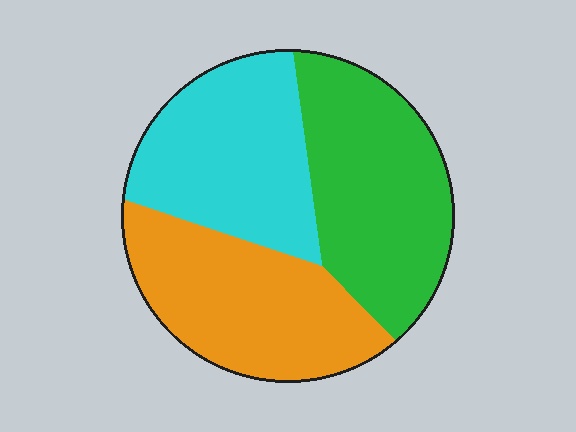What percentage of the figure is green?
Green covers 35% of the figure.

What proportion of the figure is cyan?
Cyan takes up between a sixth and a third of the figure.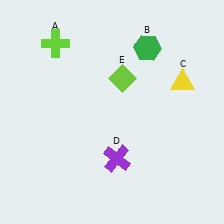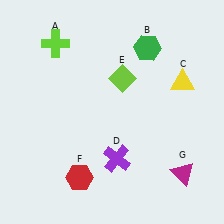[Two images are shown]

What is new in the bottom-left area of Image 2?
A red hexagon (F) was added in the bottom-left area of Image 2.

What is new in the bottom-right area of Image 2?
A magenta triangle (G) was added in the bottom-right area of Image 2.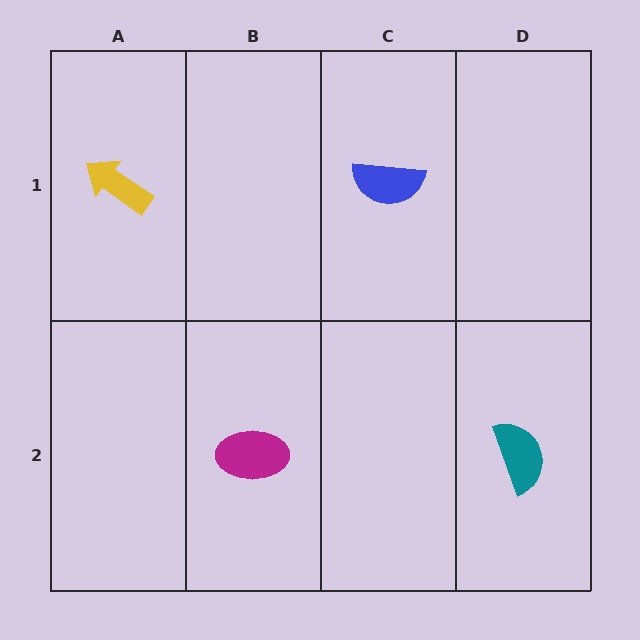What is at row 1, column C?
A blue semicircle.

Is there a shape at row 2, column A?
No, that cell is empty.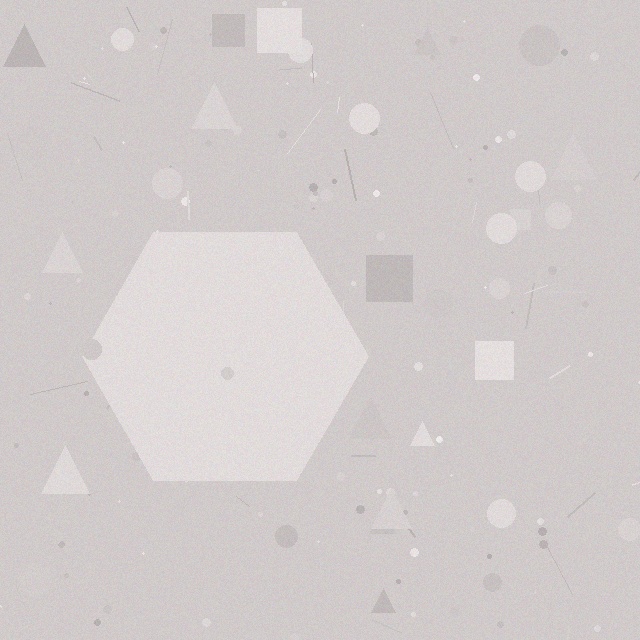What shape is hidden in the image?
A hexagon is hidden in the image.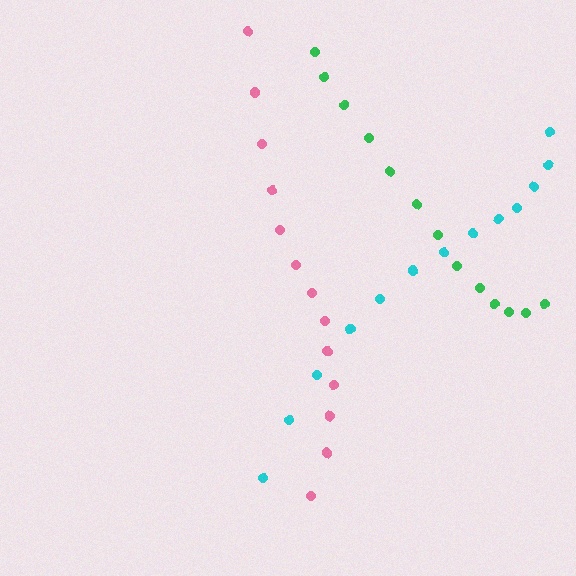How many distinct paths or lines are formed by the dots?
There are 3 distinct paths.